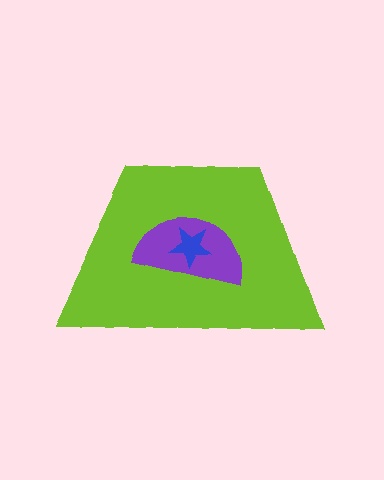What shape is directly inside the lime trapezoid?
The purple semicircle.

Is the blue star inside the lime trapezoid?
Yes.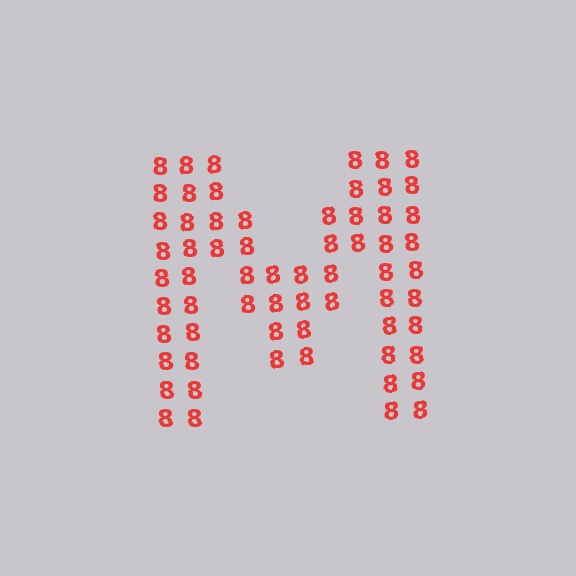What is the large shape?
The large shape is the letter M.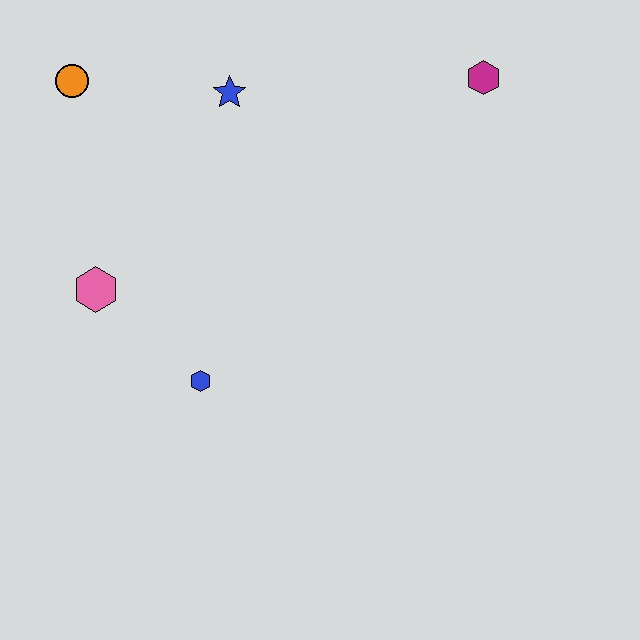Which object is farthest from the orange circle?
The magenta hexagon is farthest from the orange circle.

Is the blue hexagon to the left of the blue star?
Yes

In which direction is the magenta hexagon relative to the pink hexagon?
The magenta hexagon is to the right of the pink hexagon.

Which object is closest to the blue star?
The orange circle is closest to the blue star.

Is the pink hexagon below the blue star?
Yes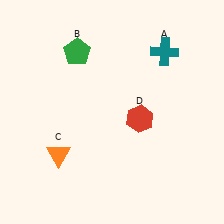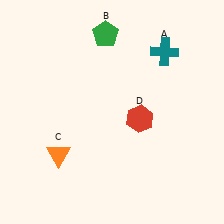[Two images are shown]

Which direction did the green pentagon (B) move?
The green pentagon (B) moved right.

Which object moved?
The green pentagon (B) moved right.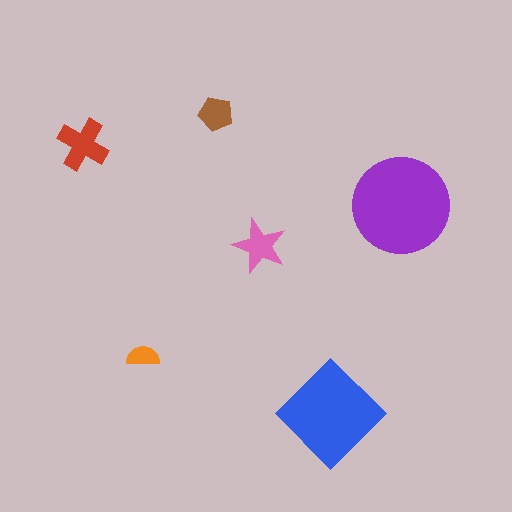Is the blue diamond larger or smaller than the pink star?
Larger.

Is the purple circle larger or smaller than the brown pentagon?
Larger.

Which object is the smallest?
The orange semicircle.